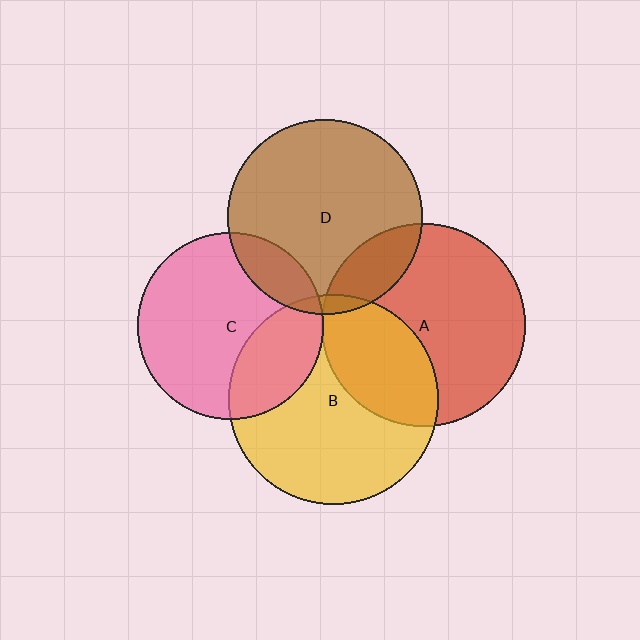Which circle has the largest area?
Circle B (yellow).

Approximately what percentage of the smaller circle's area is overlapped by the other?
Approximately 15%.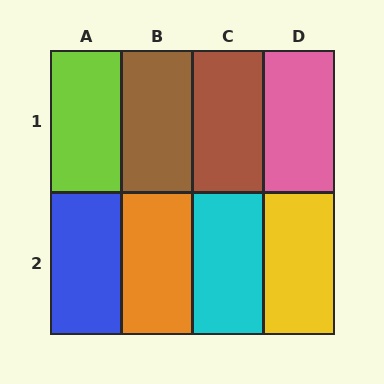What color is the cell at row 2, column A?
Blue.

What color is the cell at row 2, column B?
Orange.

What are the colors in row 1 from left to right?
Lime, brown, brown, pink.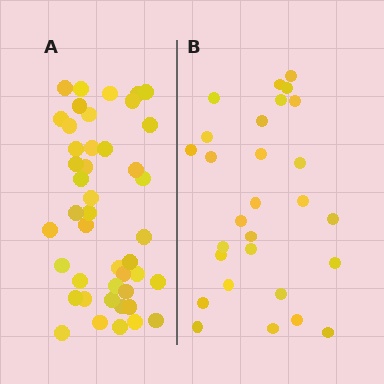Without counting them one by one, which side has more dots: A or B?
Region A (the left region) has more dots.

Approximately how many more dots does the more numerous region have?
Region A has approximately 15 more dots than region B.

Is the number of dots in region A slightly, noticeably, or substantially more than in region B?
Region A has substantially more. The ratio is roughly 1.6 to 1.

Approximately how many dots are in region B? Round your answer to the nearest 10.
About 30 dots. (The exact count is 28, which rounds to 30.)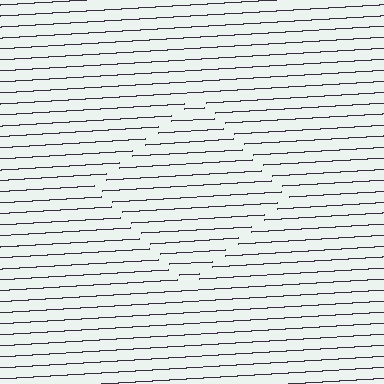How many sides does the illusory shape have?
4 sides — the line-ends trace a square.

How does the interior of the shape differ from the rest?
The interior of the shape contains the same grating, shifted by half a period — the contour is defined by the phase discontinuity where line-ends from the inner and outer gratings abut.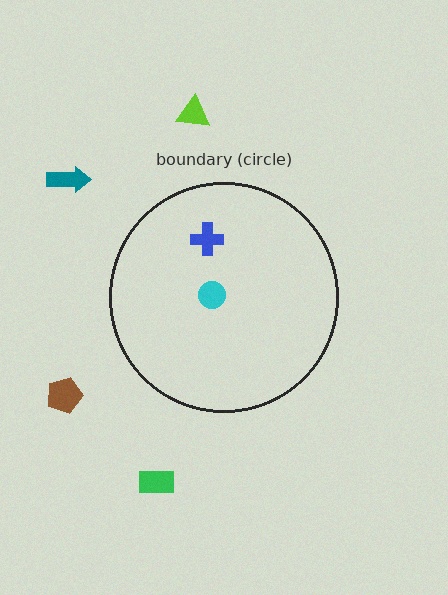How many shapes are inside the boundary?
2 inside, 4 outside.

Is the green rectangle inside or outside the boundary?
Outside.